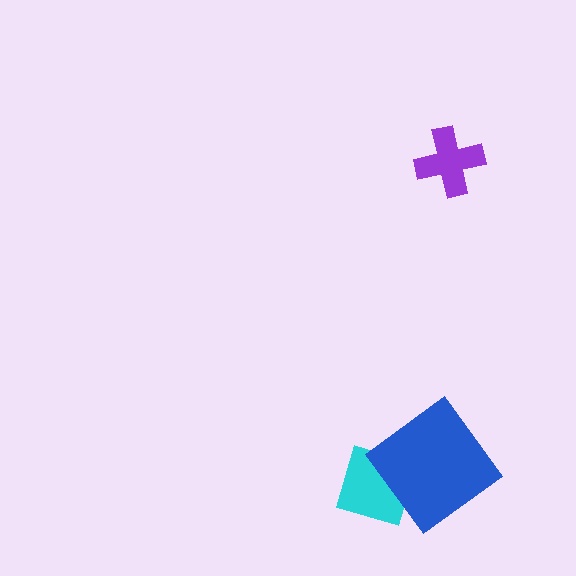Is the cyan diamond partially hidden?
Yes, it is partially covered by another shape.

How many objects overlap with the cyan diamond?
1 object overlaps with the cyan diamond.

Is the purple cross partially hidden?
No, no other shape covers it.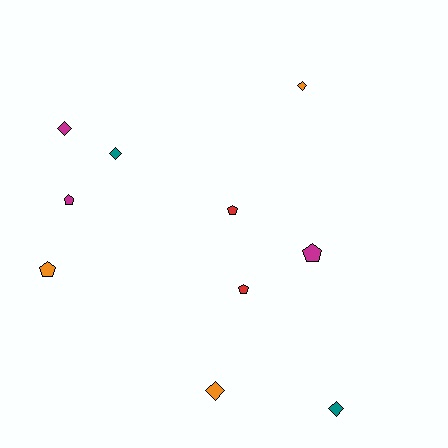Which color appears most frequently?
Magenta, with 3 objects.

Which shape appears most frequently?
Diamond, with 5 objects.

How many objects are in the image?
There are 10 objects.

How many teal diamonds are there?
There are 2 teal diamonds.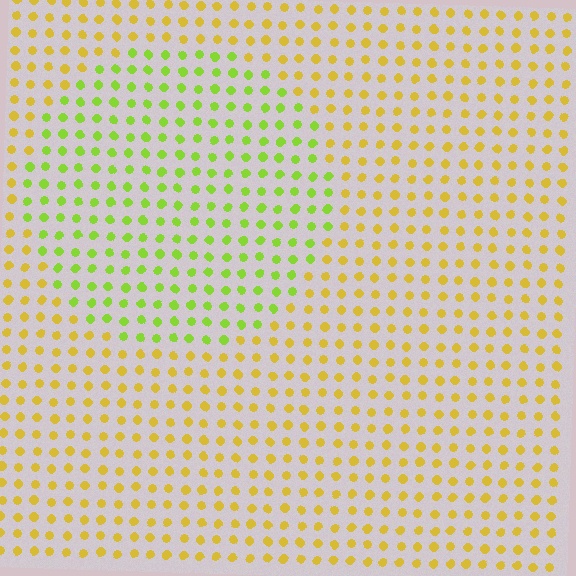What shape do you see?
I see a circle.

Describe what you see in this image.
The image is filled with small yellow elements in a uniform arrangement. A circle-shaped region is visible where the elements are tinted to a slightly different hue, forming a subtle color boundary.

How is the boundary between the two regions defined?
The boundary is defined purely by a slight shift in hue (about 41 degrees). Spacing, size, and orientation are identical on both sides.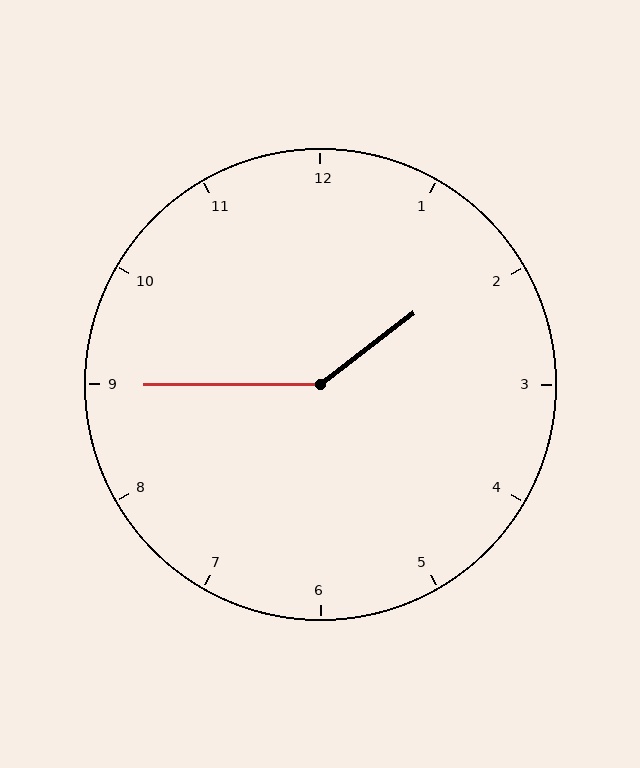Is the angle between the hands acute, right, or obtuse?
It is obtuse.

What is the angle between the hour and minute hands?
Approximately 142 degrees.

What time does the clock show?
1:45.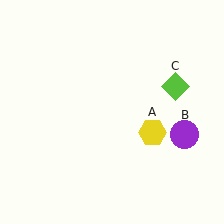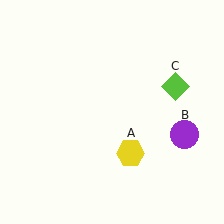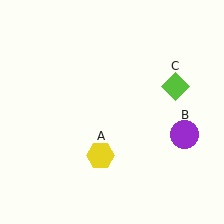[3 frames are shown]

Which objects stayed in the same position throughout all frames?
Purple circle (object B) and lime diamond (object C) remained stationary.